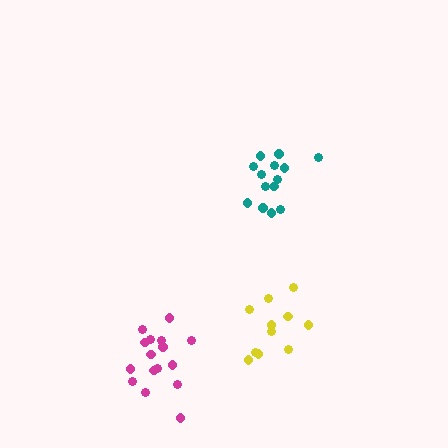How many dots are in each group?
Group 1: 16 dots, Group 2: 14 dots, Group 3: 11 dots (41 total).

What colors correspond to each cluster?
The clusters are colored: magenta, teal, yellow.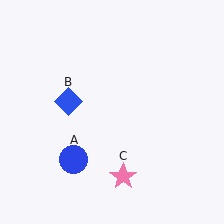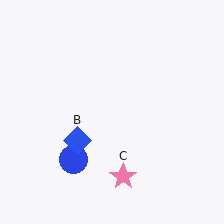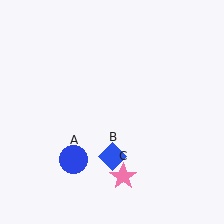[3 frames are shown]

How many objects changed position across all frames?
1 object changed position: blue diamond (object B).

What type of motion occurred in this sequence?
The blue diamond (object B) rotated counterclockwise around the center of the scene.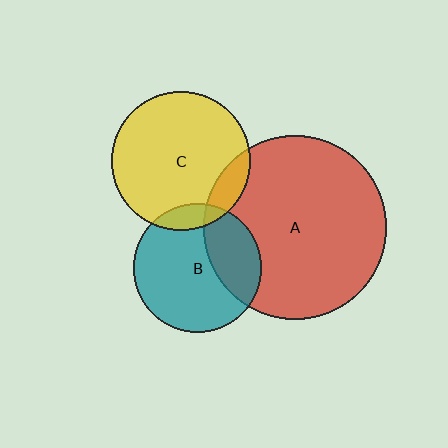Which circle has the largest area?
Circle A (red).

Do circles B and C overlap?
Yes.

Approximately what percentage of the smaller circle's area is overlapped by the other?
Approximately 10%.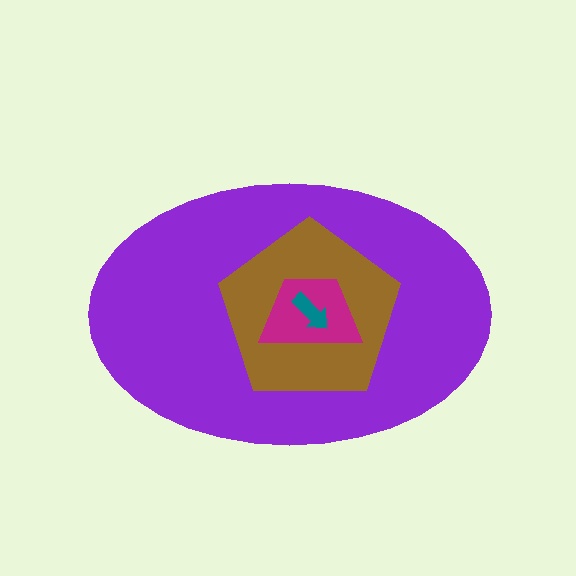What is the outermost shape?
The purple ellipse.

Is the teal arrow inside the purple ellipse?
Yes.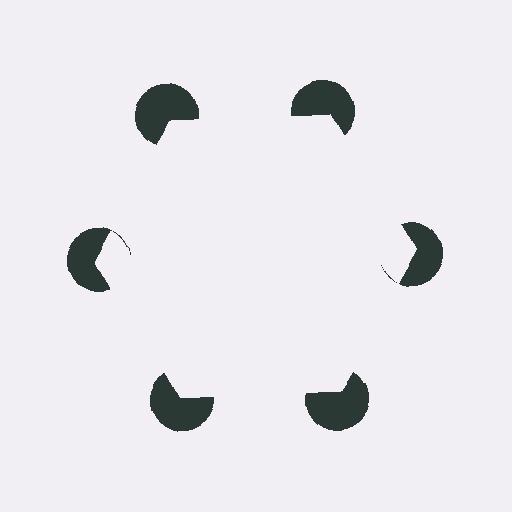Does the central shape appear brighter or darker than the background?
It typically appears slightly brighter than the background, even though no actual brightness change is drawn.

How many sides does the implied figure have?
6 sides.